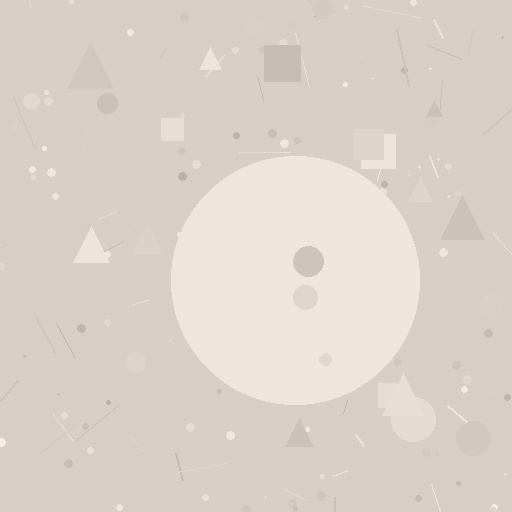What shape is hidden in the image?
A circle is hidden in the image.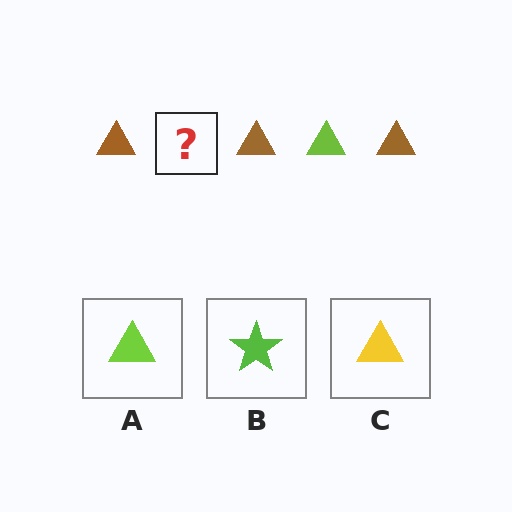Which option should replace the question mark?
Option A.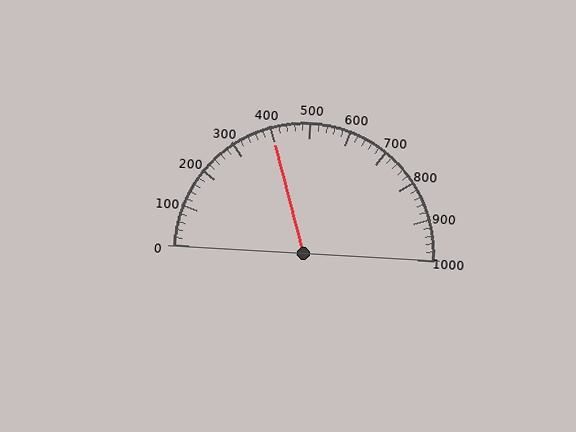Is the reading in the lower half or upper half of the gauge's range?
The reading is in the lower half of the range (0 to 1000).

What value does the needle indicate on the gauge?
The needle indicates approximately 400.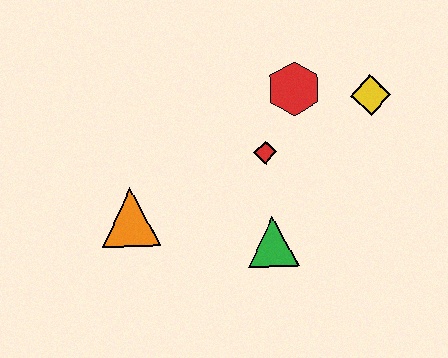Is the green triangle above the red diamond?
No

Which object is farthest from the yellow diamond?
The orange triangle is farthest from the yellow diamond.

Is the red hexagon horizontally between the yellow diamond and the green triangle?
Yes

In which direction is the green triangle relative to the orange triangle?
The green triangle is to the right of the orange triangle.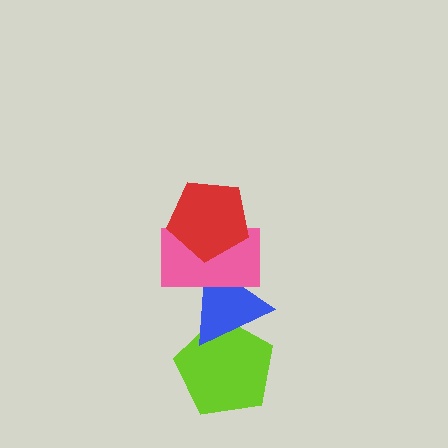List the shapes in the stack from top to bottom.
From top to bottom: the red pentagon, the pink rectangle, the blue triangle, the lime pentagon.